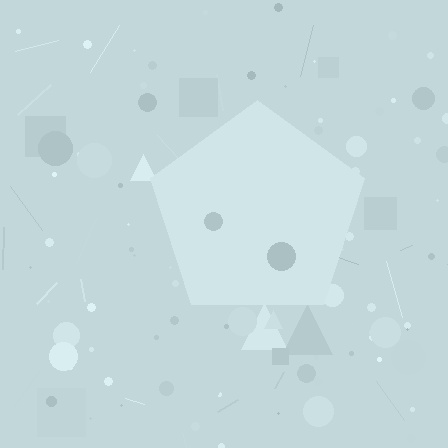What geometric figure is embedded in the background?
A pentagon is embedded in the background.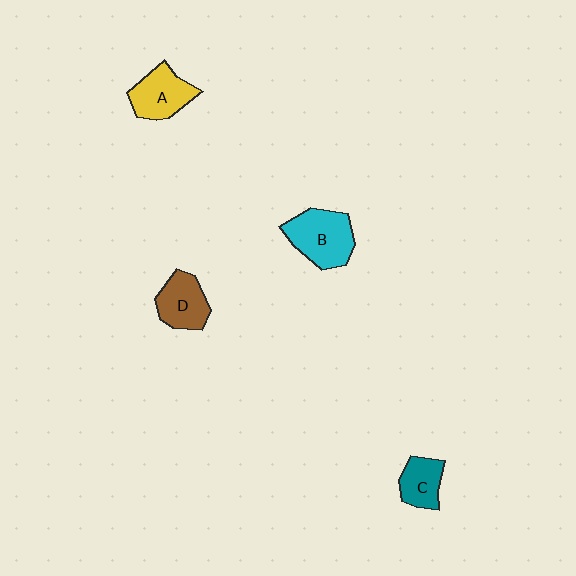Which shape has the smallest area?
Shape C (teal).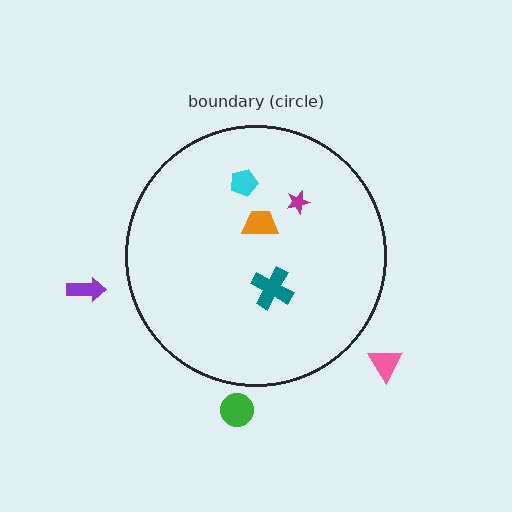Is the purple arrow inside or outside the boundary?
Outside.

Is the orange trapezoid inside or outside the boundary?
Inside.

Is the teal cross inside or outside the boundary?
Inside.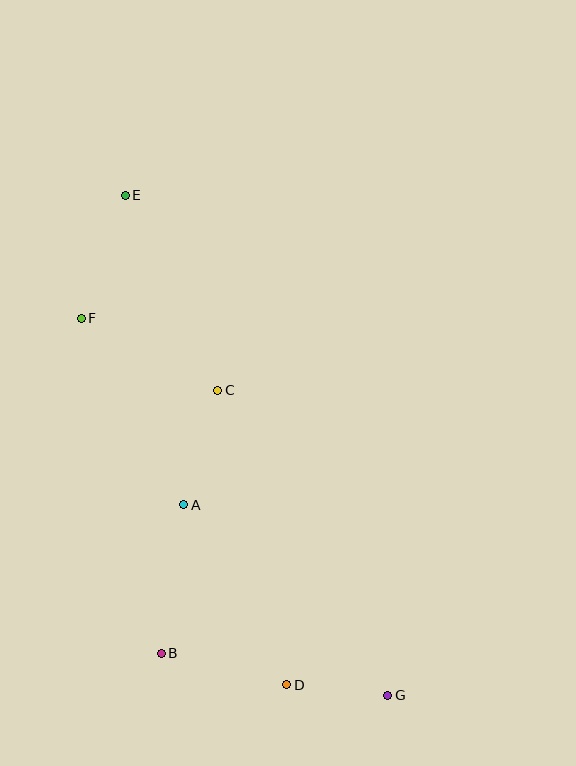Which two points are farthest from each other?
Points E and G are farthest from each other.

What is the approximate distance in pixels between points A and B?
The distance between A and B is approximately 150 pixels.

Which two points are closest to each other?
Points D and G are closest to each other.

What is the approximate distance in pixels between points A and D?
The distance between A and D is approximately 208 pixels.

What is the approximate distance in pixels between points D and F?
The distance between D and F is approximately 420 pixels.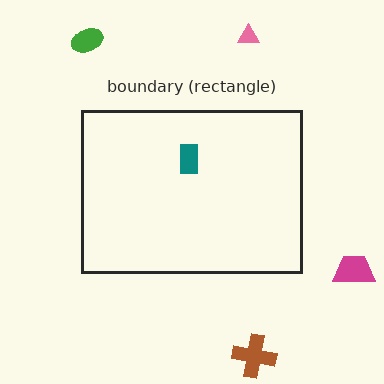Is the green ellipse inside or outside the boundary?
Outside.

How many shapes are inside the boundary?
1 inside, 4 outside.